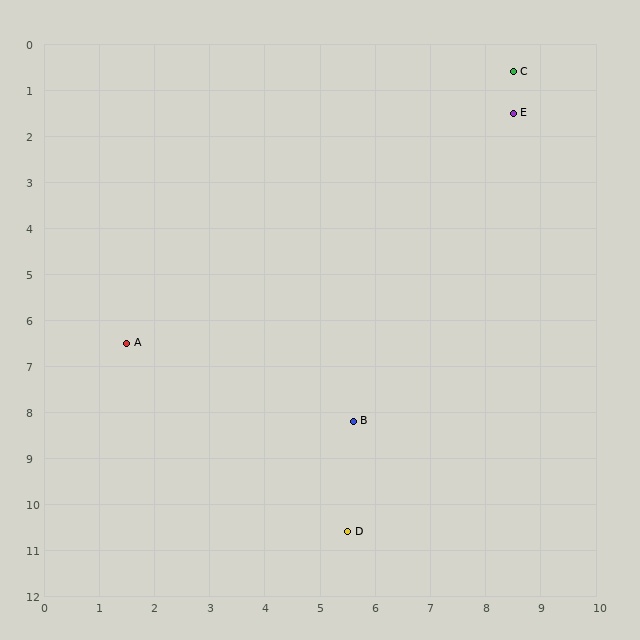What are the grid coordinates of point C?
Point C is at approximately (8.5, 0.6).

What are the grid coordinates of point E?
Point E is at approximately (8.5, 1.5).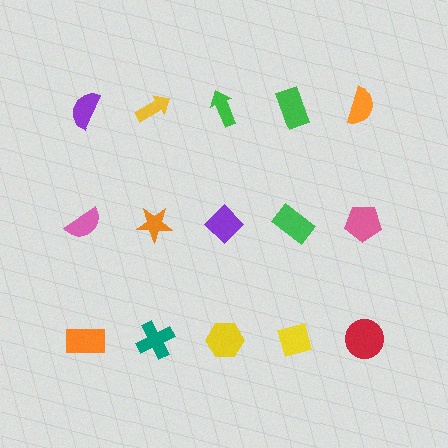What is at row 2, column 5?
A pink pentagon.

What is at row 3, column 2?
A teal cross.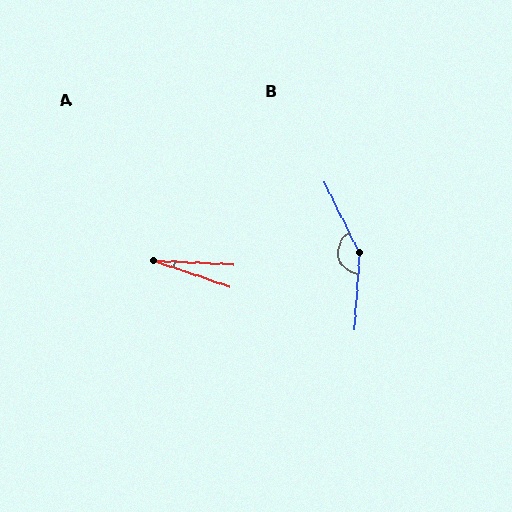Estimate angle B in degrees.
Approximately 149 degrees.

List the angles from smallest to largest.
A (16°), B (149°).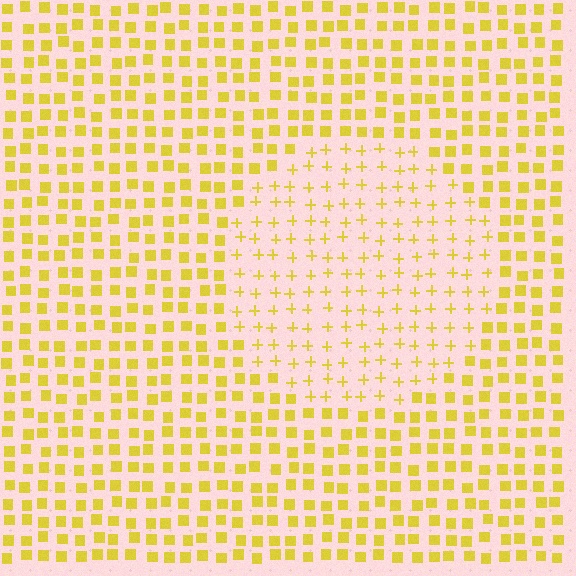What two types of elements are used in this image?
The image uses plus signs inside the circle region and squares outside it.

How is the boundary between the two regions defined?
The boundary is defined by a change in element shape: plus signs inside vs. squares outside. All elements share the same color and spacing.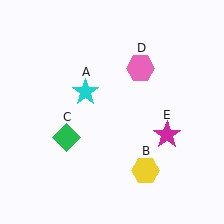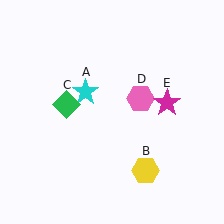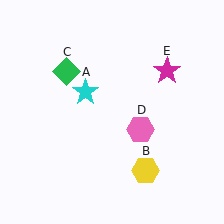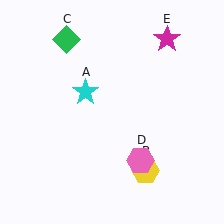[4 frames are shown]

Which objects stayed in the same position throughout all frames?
Cyan star (object A) and yellow hexagon (object B) remained stationary.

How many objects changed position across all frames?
3 objects changed position: green diamond (object C), pink hexagon (object D), magenta star (object E).